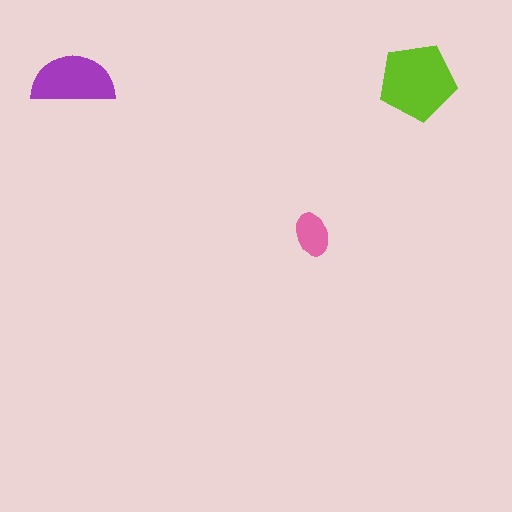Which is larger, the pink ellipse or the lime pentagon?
The lime pentagon.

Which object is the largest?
The lime pentagon.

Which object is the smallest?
The pink ellipse.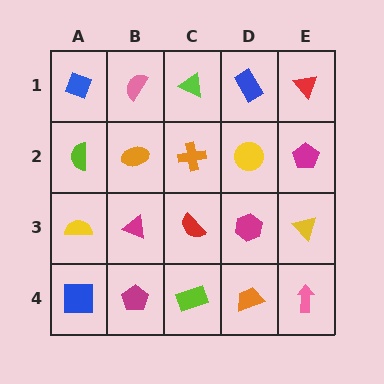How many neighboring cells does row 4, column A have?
2.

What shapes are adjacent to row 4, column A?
A yellow semicircle (row 3, column A), a magenta pentagon (row 4, column B).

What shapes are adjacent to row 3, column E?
A magenta pentagon (row 2, column E), a pink arrow (row 4, column E), a magenta hexagon (row 3, column D).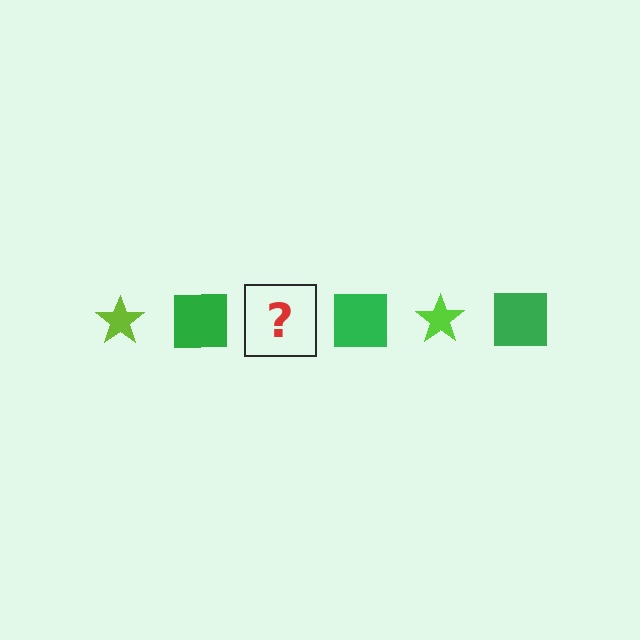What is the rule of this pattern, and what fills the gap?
The rule is that the pattern alternates between lime star and green square. The gap should be filled with a lime star.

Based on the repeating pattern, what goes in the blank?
The blank should be a lime star.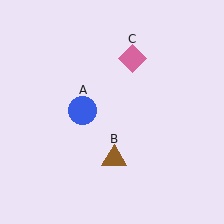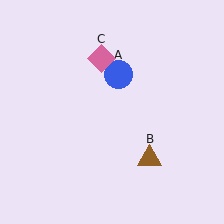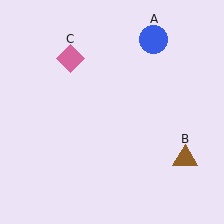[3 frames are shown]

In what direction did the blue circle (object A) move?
The blue circle (object A) moved up and to the right.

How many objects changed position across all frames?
3 objects changed position: blue circle (object A), brown triangle (object B), pink diamond (object C).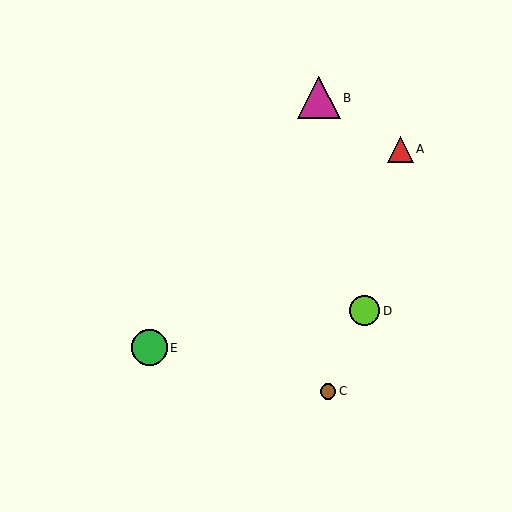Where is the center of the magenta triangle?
The center of the magenta triangle is at (319, 98).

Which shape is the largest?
The magenta triangle (labeled B) is the largest.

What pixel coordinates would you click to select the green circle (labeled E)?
Click at (150, 348) to select the green circle E.